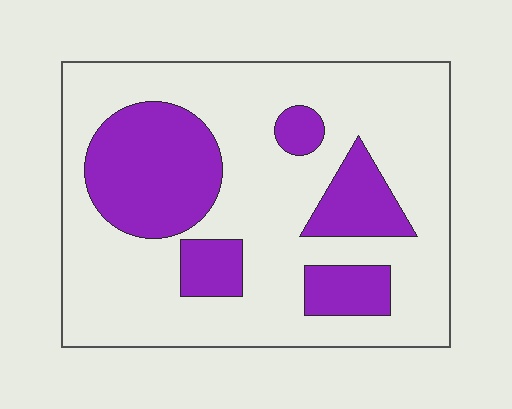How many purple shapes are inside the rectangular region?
5.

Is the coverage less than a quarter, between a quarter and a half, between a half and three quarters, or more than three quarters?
Between a quarter and a half.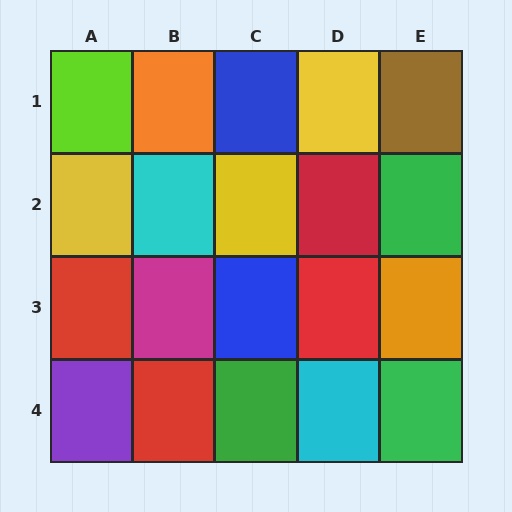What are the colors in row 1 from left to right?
Lime, orange, blue, yellow, brown.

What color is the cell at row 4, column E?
Green.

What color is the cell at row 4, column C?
Green.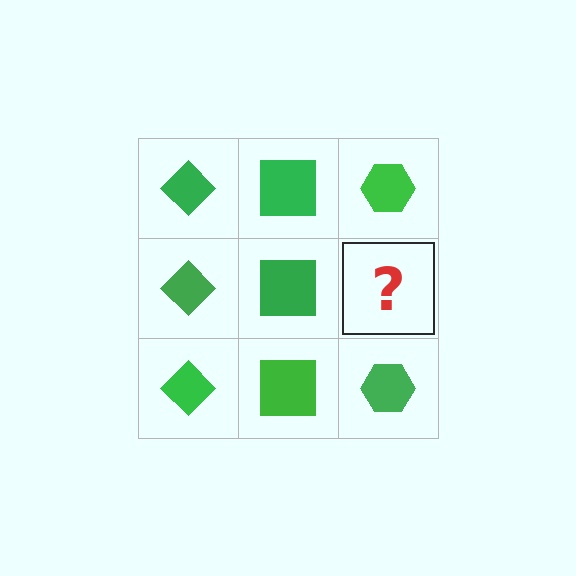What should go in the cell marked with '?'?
The missing cell should contain a green hexagon.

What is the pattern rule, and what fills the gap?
The rule is that each column has a consistent shape. The gap should be filled with a green hexagon.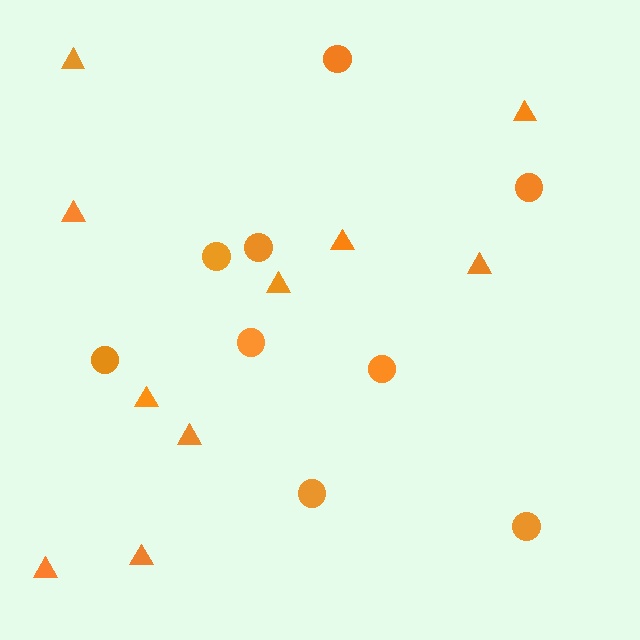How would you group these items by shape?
There are 2 groups: one group of circles (9) and one group of triangles (10).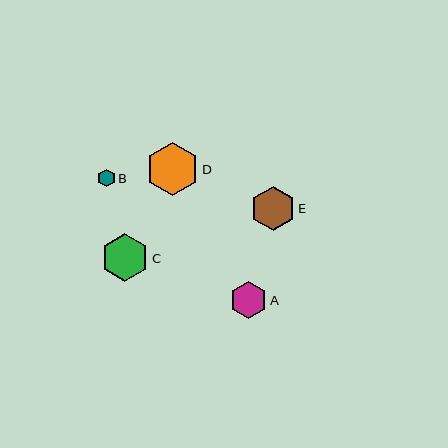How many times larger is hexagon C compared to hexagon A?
Hexagon C is approximately 1.3 times the size of hexagon A.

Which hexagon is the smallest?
Hexagon B is the smallest with a size of approximately 18 pixels.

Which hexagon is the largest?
Hexagon D is the largest with a size of approximately 53 pixels.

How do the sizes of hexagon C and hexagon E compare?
Hexagon C and hexagon E are approximately the same size.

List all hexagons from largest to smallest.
From largest to smallest: D, C, E, A, B.